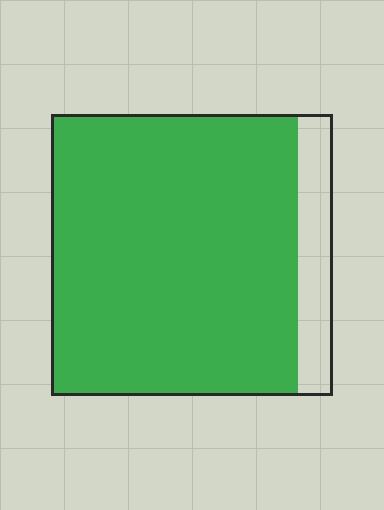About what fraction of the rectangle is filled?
About seven eighths (7/8).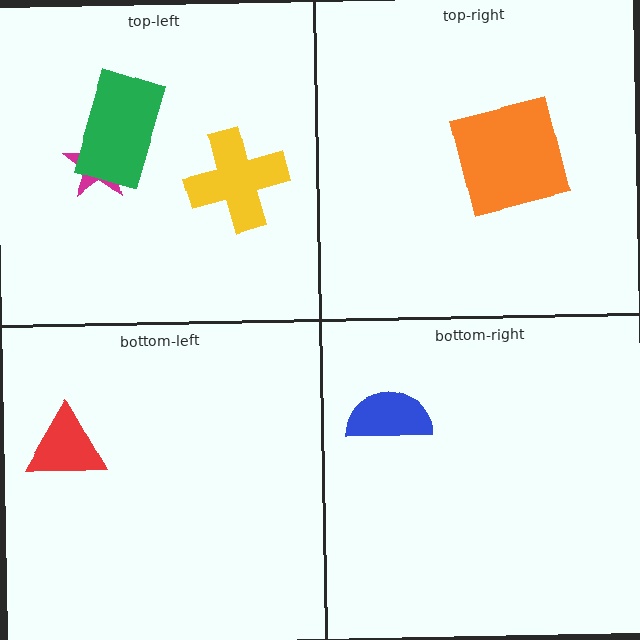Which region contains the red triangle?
The bottom-left region.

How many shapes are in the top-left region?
3.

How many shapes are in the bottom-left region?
1.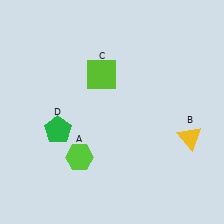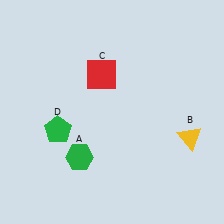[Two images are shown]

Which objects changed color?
A changed from lime to green. C changed from lime to red.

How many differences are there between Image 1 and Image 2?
There are 2 differences between the two images.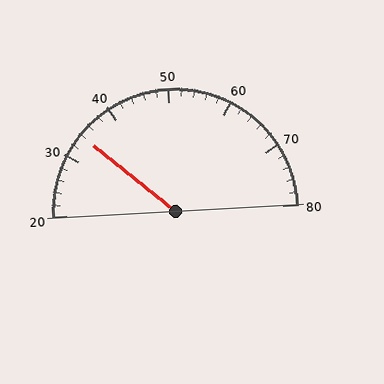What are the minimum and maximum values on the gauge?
The gauge ranges from 20 to 80.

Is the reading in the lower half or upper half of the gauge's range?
The reading is in the lower half of the range (20 to 80).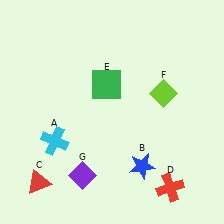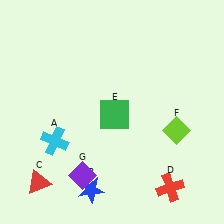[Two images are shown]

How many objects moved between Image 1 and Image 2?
3 objects moved between the two images.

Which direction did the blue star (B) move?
The blue star (B) moved left.